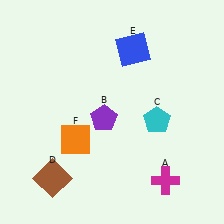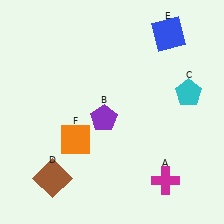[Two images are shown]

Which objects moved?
The objects that moved are: the cyan pentagon (C), the blue square (E).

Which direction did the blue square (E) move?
The blue square (E) moved right.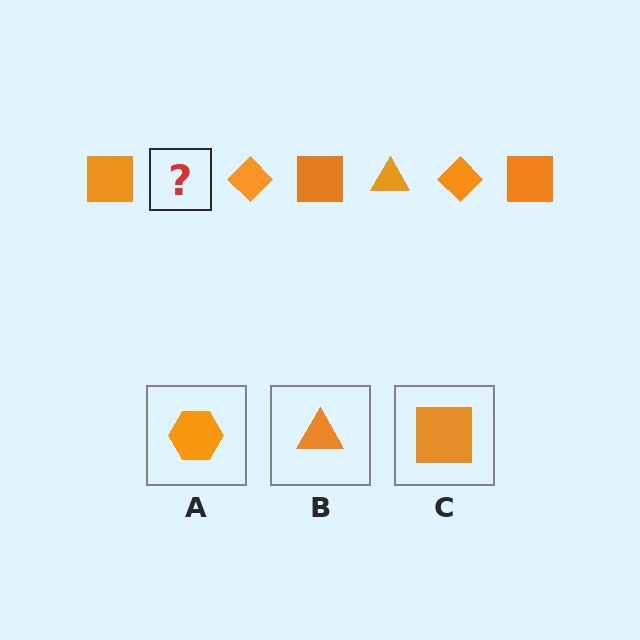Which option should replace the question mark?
Option B.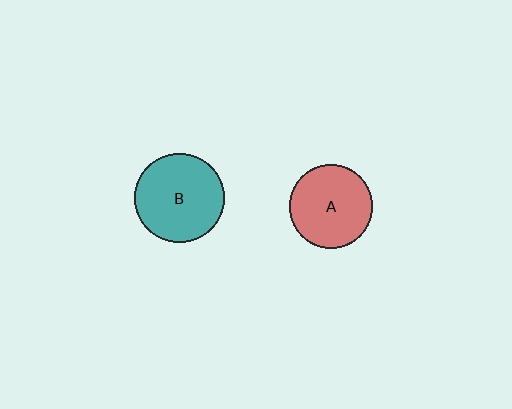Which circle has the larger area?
Circle B (teal).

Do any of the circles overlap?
No, none of the circles overlap.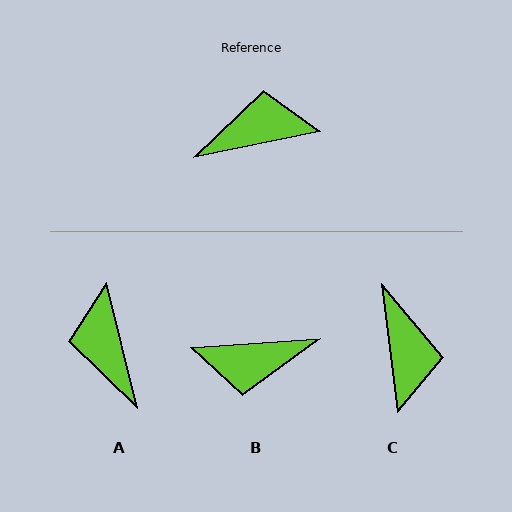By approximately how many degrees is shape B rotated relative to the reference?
Approximately 173 degrees counter-clockwise.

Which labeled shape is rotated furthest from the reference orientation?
B, about 173 degrees away.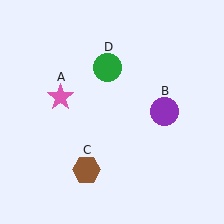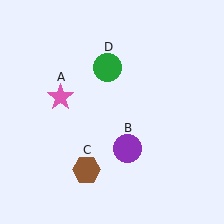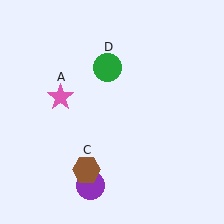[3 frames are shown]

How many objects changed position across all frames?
1 object changed position: purple circle (object B).